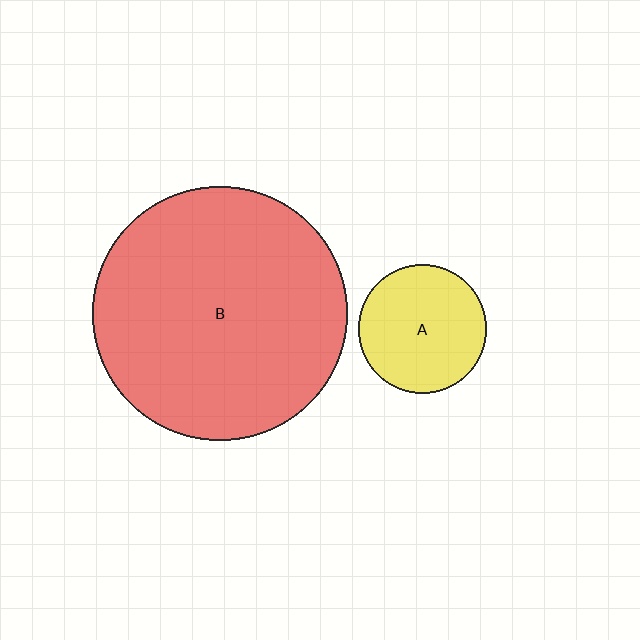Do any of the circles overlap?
No, none of the circles overlap.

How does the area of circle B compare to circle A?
Approximately 4.0 times.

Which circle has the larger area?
Circle B (red).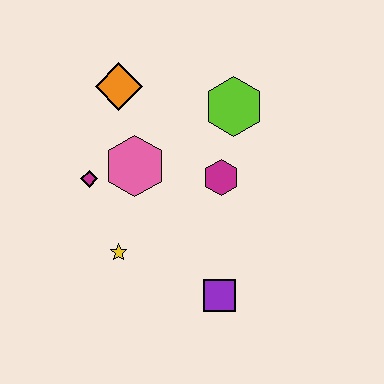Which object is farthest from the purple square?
The orange diamond is farthest from the purple square.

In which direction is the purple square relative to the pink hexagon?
The purple square is below the pink hexagon.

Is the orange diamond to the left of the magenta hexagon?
Yes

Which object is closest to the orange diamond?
The pink hexagon is closest to the orange diamond.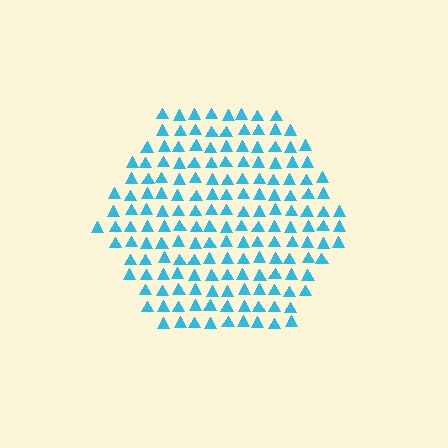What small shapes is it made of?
It is made of small triangles.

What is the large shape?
The large shape is a hexagon.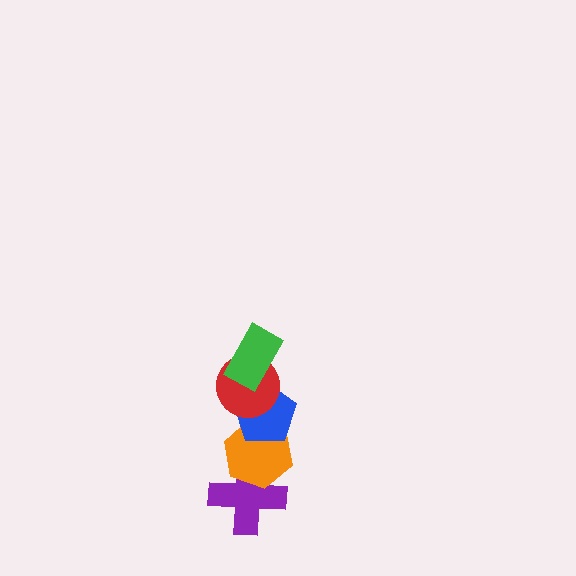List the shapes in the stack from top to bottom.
From top to bottom: the green rectangle, the red circle, the blue pentagon, the orange hexagon, the purple cross.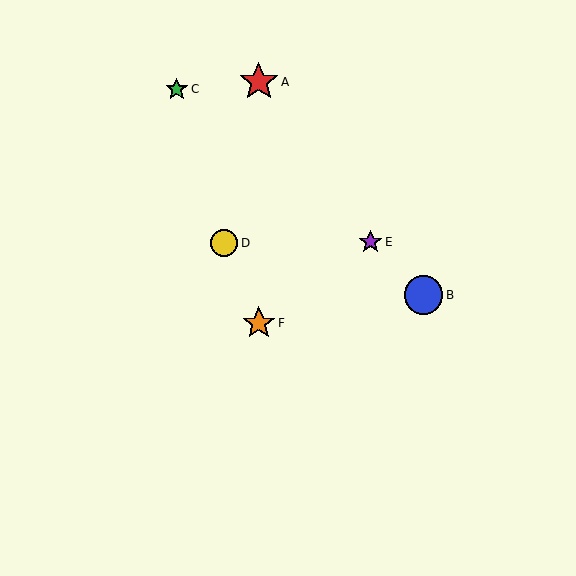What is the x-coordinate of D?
Object D is at x≈224.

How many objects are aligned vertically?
2 objects (A, F) are aligned vertically.